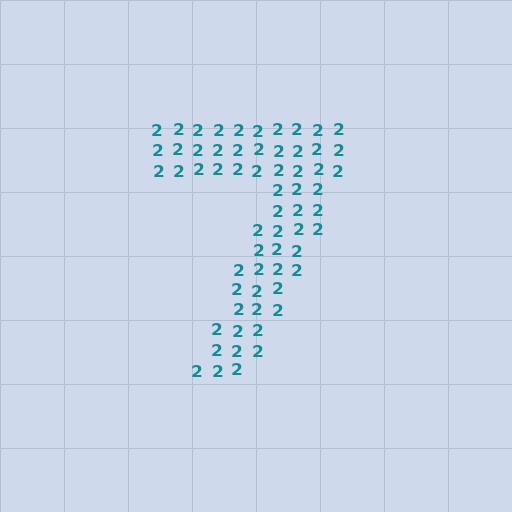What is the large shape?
The large shape is the digit 7.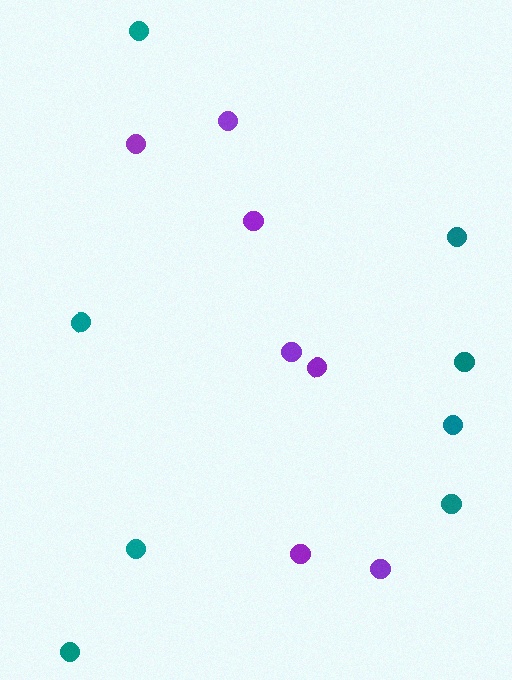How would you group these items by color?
There are 2 groups: one group of teal circles (8) and one group of purple circles (7).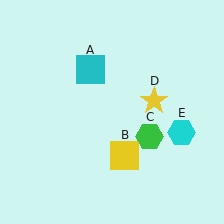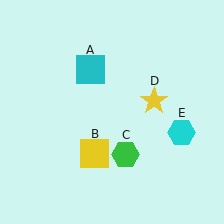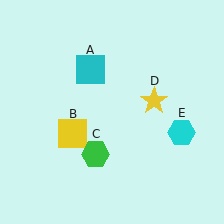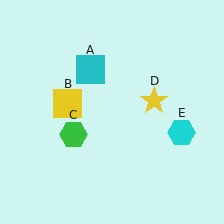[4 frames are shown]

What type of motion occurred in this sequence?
The yellow square (object B), green hexagon (object C) rotated clockwise around the center of the scene.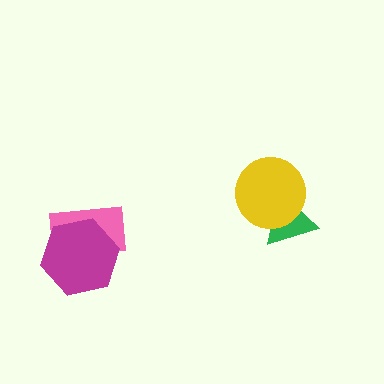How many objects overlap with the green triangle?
1 object overlaps with the green triangle.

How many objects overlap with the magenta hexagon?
1 object overlaps with the magenta hexagon.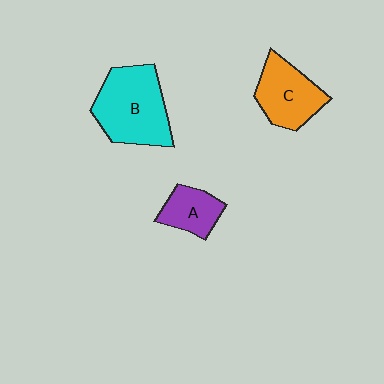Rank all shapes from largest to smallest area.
From largest to smallest: B (cyan), C (orange), A (purple).